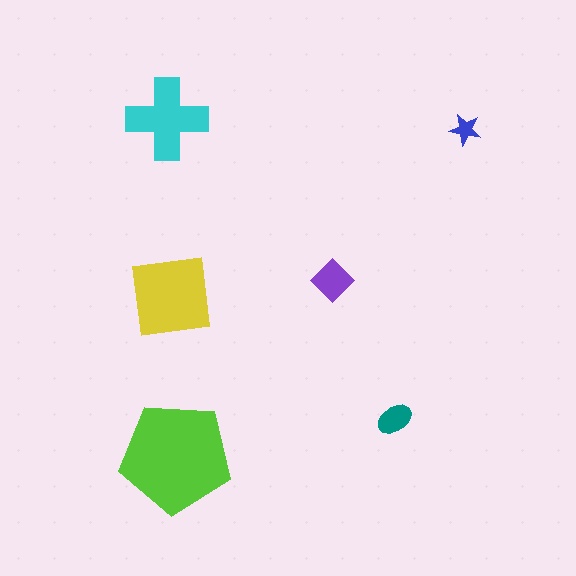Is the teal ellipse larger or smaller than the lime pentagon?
Smaller.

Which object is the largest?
The lime pentagon.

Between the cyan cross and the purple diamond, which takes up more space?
The cyan cross.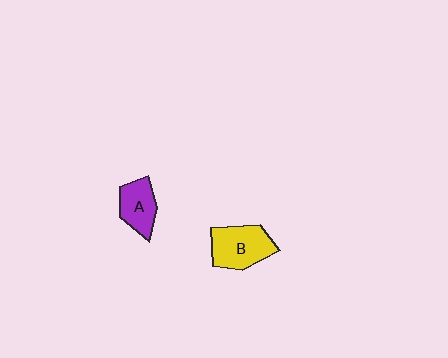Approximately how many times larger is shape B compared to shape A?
Approximately 1.4 times.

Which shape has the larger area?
Shape B (yellow).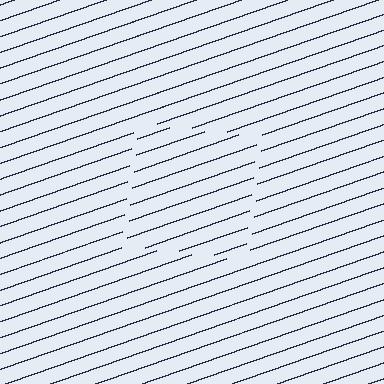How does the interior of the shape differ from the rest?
The interior of the shape contains the same grating, shifted by half a period — the contour is defined by the phase discontinuity where line-ends from the inner and outer gratings abut.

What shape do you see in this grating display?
An illusory square. The interior of the shape contains the same grating, shifted by half a period — the contour is defined by the phase discontinuity where line-ends from the inner and outer gratings abut.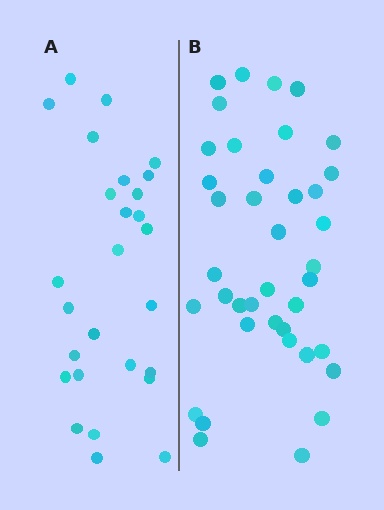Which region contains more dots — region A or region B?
Region B (the right region) has more dots.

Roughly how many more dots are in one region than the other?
Region B has roughly 12 or so more dots than region A.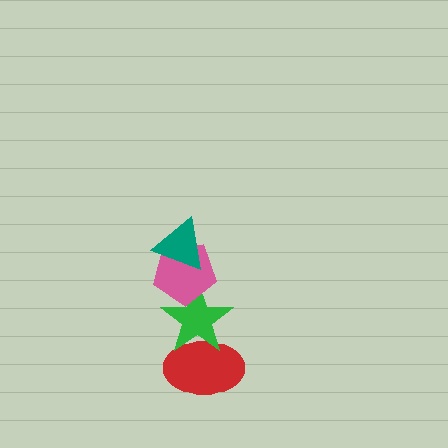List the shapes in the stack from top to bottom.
From top to bottom: the teal triangle, the pink pentagon, the green star, the red ellipse.